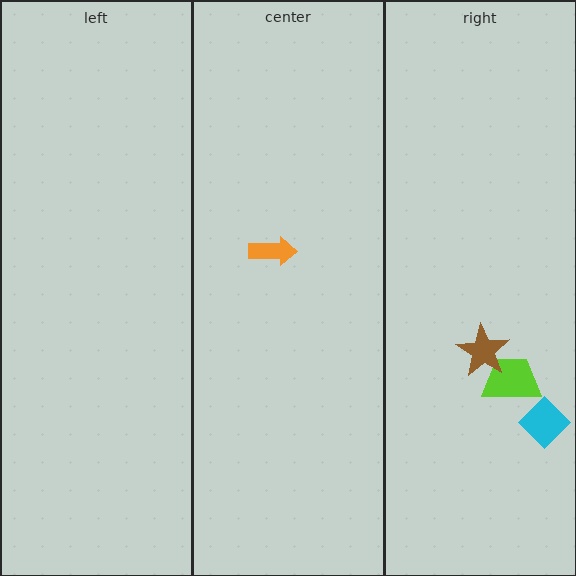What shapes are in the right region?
The lime trapezoid, the brown star, the cyan diamond.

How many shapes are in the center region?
1.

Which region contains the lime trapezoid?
The right region.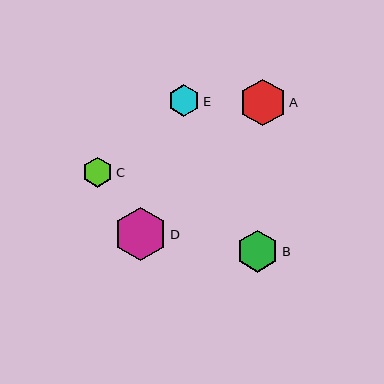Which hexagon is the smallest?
Hexagon C is the smallest with a size of approximately 30 pixels.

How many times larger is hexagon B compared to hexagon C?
Hexagon B is approximately 1.4 times the size of hexagon C.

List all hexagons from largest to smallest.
From largest to smallest: D, A, B, E, C.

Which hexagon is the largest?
Hexagon D is the largest with a size of approximately 52 pixels.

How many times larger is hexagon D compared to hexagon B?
Hexagon D is approximately 1.2 times the size of hexagon B.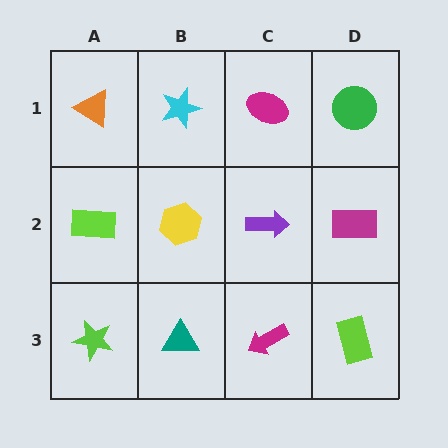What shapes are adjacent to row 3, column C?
A purple arrow (row 2, column C), a teal triangle (row 3, column B), a lime rectangle (row 3, column D).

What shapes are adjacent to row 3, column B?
A yellow hexagon (row 2, column B), a lime star (row 3, column A), a magenta arrow (row 3, column C).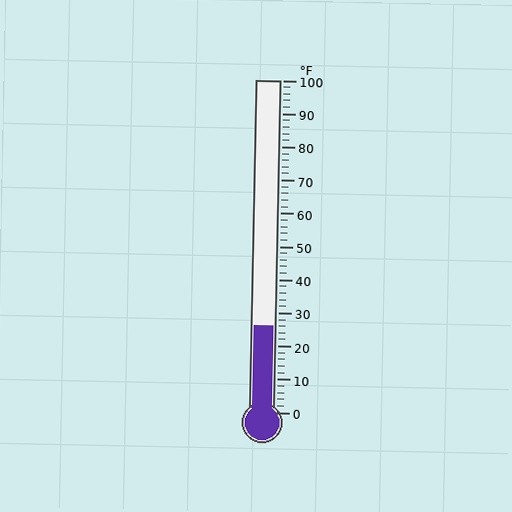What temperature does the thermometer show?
The thermometer shows approximately 26°F.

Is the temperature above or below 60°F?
The temperature is below 60°F.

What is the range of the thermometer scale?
The thermometer scale ranges from 0°F to 100°F.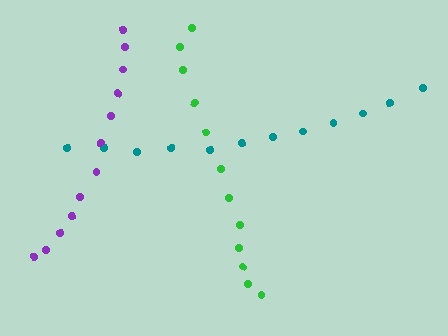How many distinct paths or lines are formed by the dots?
There are 3 distinct paths.